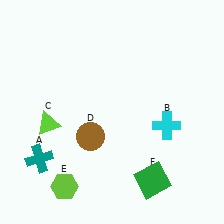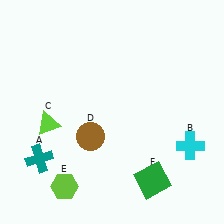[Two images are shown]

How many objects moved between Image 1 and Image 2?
1 object moved between the two images.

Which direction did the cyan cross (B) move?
The cyan cross (B) moved right.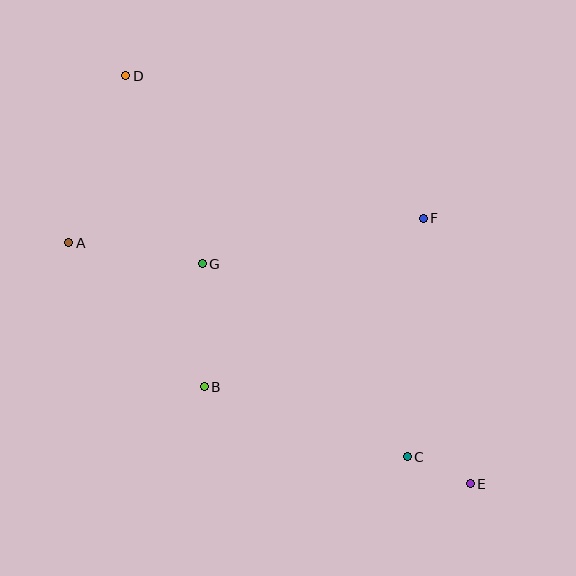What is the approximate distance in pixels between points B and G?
The distance between B and G is approximately 123 pixels.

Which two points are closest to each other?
Points C and E are closest to each other.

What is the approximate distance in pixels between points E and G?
The distance between E and G is approximately 347 pixels.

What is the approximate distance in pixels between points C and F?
The distance between C and F is approximately 239 pixels.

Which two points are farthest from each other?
Points D and E are farthest from each other.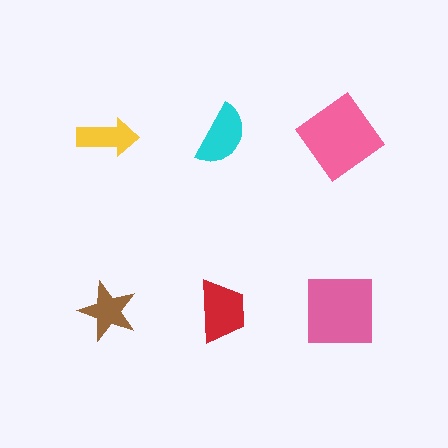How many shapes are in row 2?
3 shapes.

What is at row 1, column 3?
A pink diamond.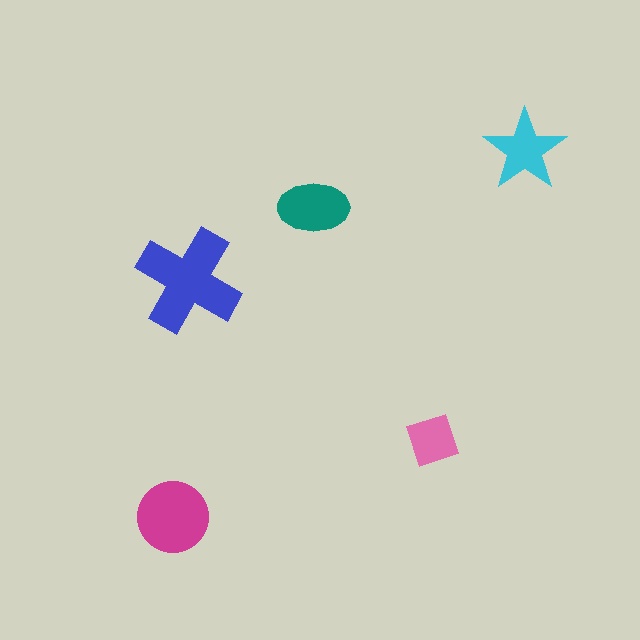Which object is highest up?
The cyan star is topmost.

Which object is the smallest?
The pink diamond.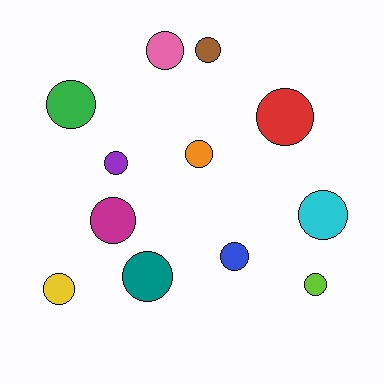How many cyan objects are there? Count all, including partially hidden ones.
There is 1 cyan object.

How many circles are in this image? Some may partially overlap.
There are 12 circles.